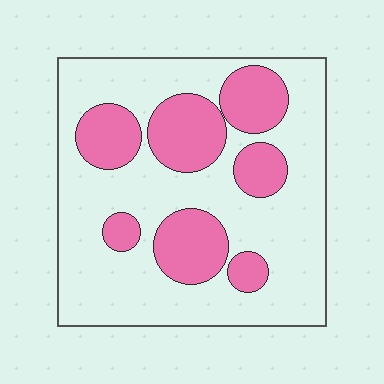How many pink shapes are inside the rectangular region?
7.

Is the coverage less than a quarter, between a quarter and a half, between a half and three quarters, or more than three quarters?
Between a quarter and a half.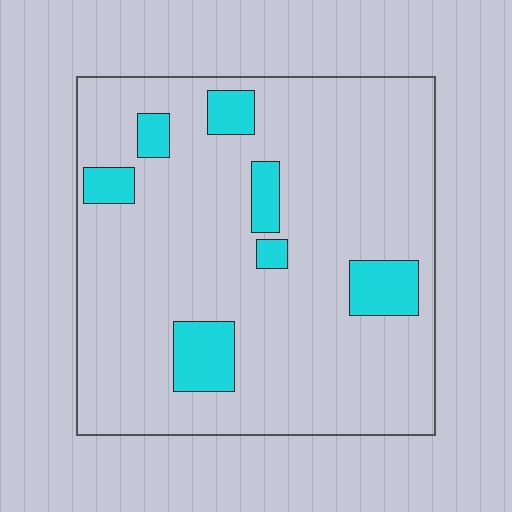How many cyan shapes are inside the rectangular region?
7.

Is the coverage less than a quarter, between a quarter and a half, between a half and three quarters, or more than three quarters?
Less than a quarter.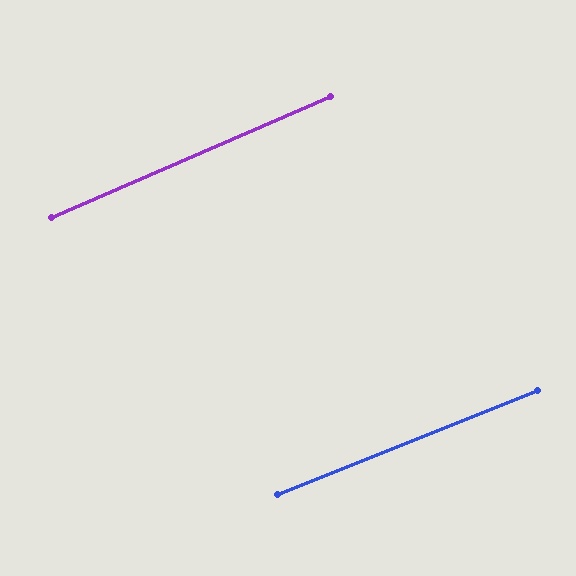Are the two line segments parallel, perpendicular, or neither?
Parallel — their directions differ by only 1.7°.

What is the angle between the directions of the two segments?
Approximately 2 degrees.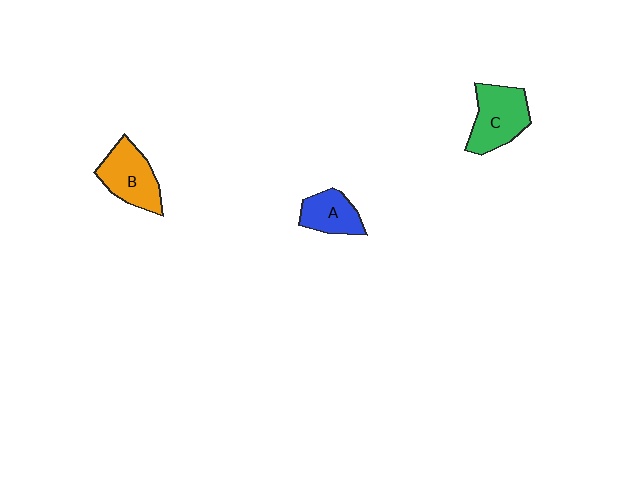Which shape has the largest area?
Shape C (green).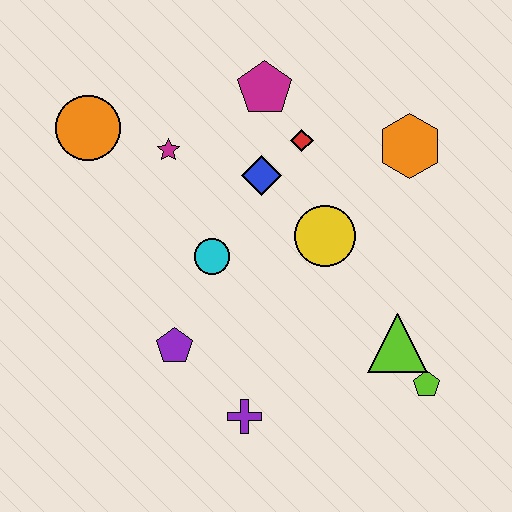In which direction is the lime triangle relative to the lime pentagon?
The lime triangle is above the lime pentagon.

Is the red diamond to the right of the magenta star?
Yes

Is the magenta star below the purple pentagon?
No